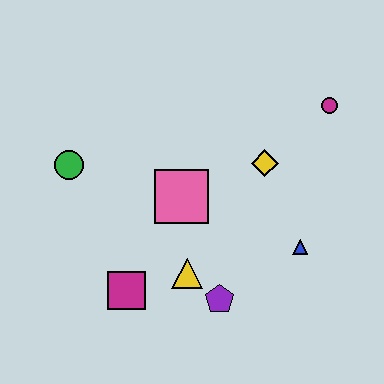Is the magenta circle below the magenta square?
No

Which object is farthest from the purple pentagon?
The magenta circle is farthest from the purple pentagon.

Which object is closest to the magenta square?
The yellow triangle is closest to the magenta square.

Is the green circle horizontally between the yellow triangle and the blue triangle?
No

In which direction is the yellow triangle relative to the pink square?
The yellow triangle is below the pink square.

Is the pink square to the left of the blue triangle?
Yes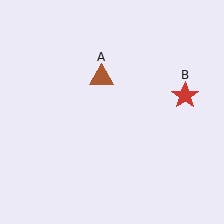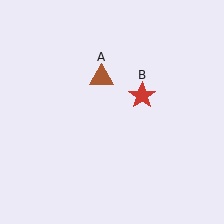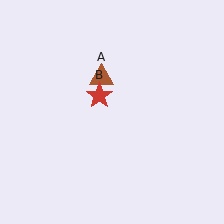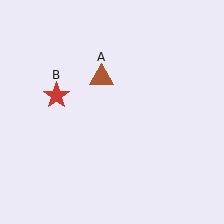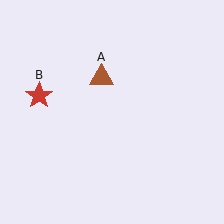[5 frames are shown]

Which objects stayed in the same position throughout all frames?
Brown triangle (object A) remained stationary.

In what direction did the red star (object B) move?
The red star (object B) moved left.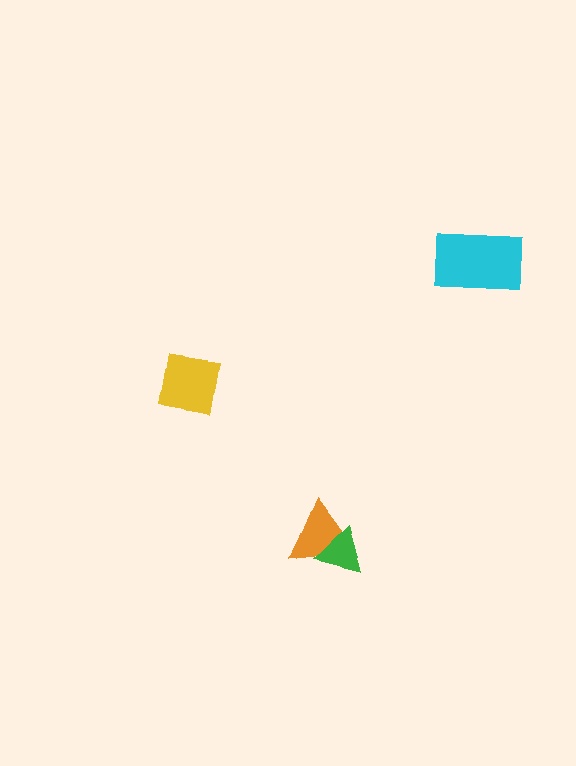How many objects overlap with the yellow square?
0 objects overlap with the yellow square.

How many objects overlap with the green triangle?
1 object overlaps with the green triangle.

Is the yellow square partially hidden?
No, no other shape covers it.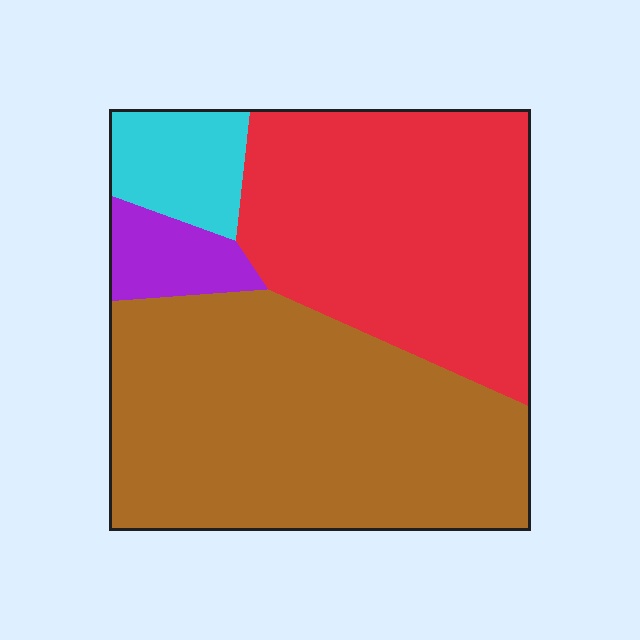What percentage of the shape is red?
Red takes up between a third and a half of the shape.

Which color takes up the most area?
Brown, at roughly 50%.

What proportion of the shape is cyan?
Cyan covers roughly 10% of the shape.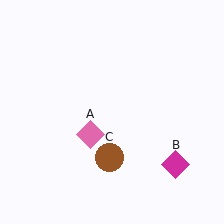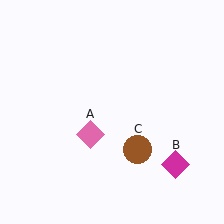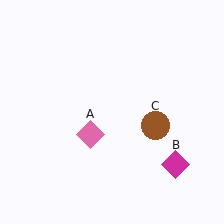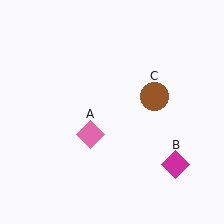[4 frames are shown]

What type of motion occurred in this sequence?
The brown circle (object C) rotated counterclockwise around the center of the scene.